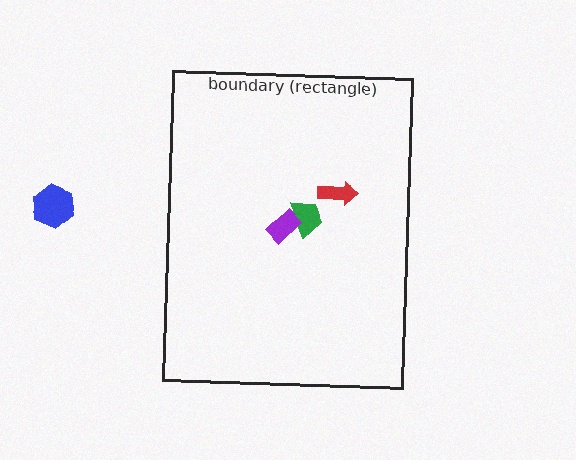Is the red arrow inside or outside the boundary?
Inside.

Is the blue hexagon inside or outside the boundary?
Outside.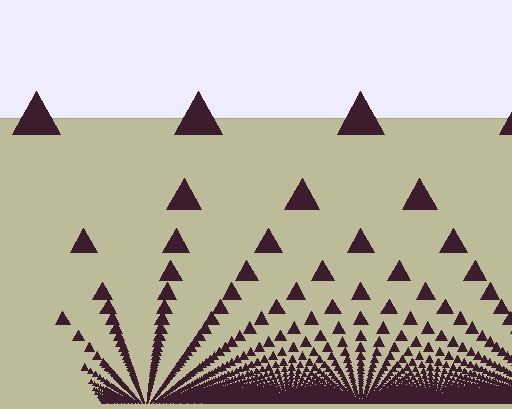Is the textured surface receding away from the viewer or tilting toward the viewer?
The surface appears to tilt toward the viewer. Texture elements get larger and sparser toward the top.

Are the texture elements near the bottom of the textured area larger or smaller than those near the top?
Smaller. The gradient is inverted — elements near the bottom are smaller and denser.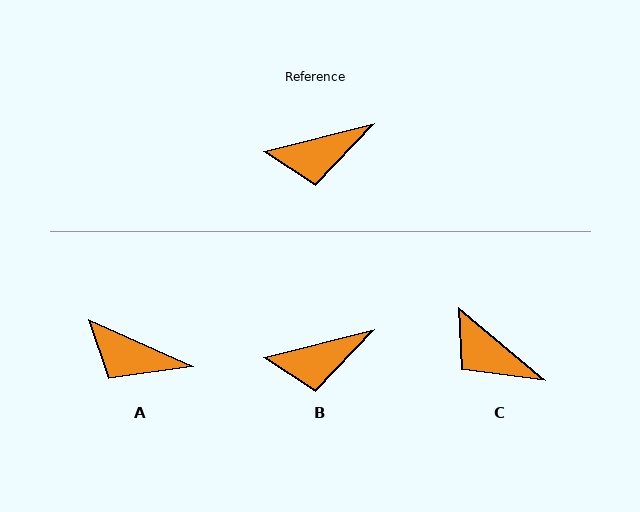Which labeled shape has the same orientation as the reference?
B.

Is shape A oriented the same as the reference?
No, it is off by about 39 degrees.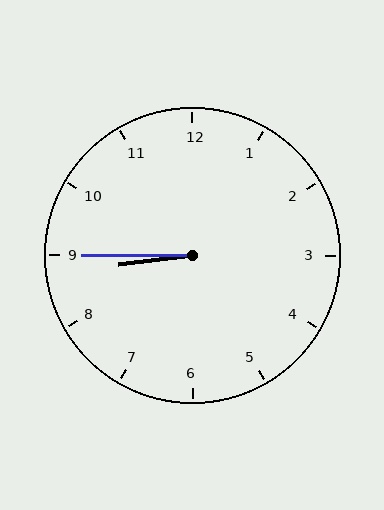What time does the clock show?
8:45.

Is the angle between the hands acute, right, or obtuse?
It is acute.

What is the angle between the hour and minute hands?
Approximately 8 degrees.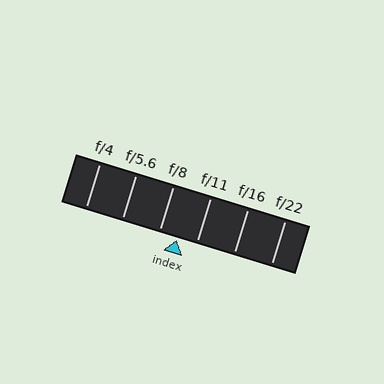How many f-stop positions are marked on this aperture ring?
There are 6 f-stop positions marked.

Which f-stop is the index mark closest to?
The index mark is closest to f/8.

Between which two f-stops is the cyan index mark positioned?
The index mark is between f/8 and f/11.